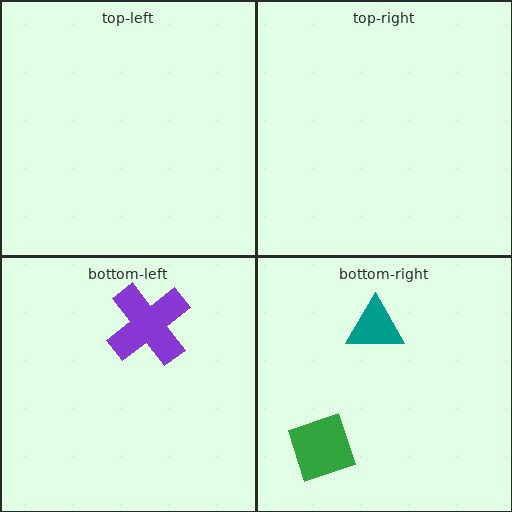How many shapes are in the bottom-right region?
2.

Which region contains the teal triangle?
The bottom-right region.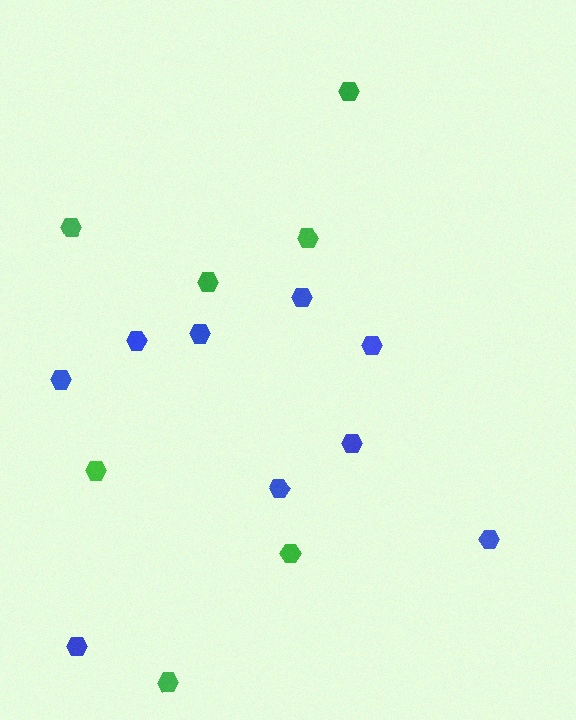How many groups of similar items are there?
There are 2 groups: one group of blue hexagons (9) and one group of green hexagons (7).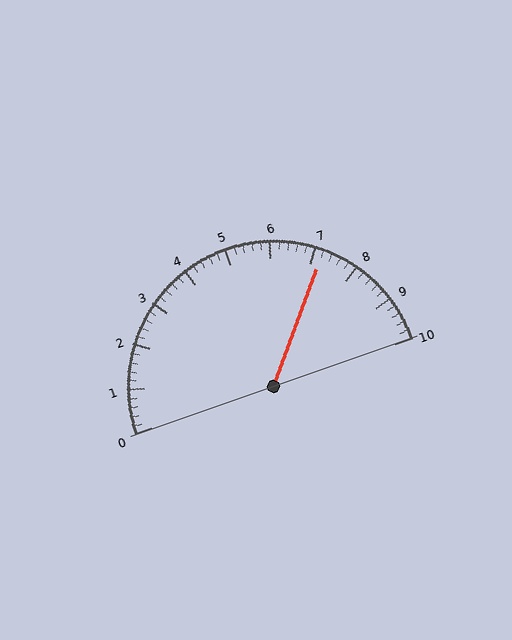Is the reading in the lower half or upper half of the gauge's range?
The reading is in the upper half of the range (0 to 10).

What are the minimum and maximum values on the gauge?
The gauge ranges from 0 to 10.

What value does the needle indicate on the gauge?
The needle indicates approximately 7.2.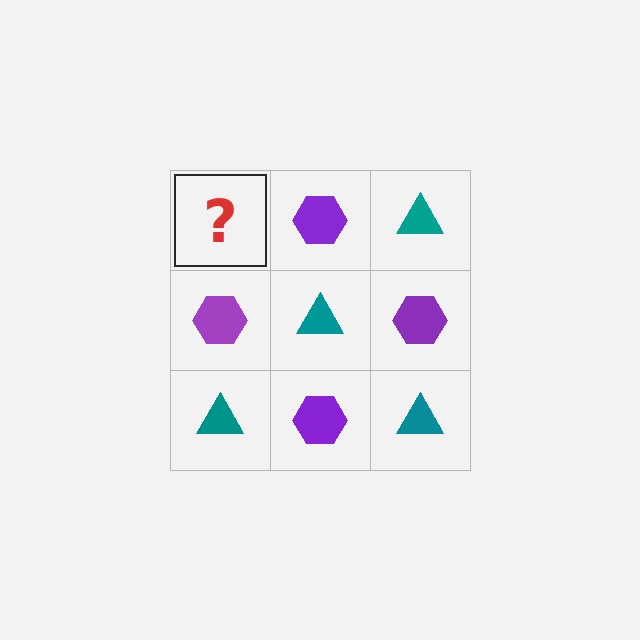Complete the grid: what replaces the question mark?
The question mark should be replaced with a teal triangle.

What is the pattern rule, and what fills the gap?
The rule is that it alternates teal triangle and purple hexagon in a checkerboard pattern. The gap should be filled with a teal triangle.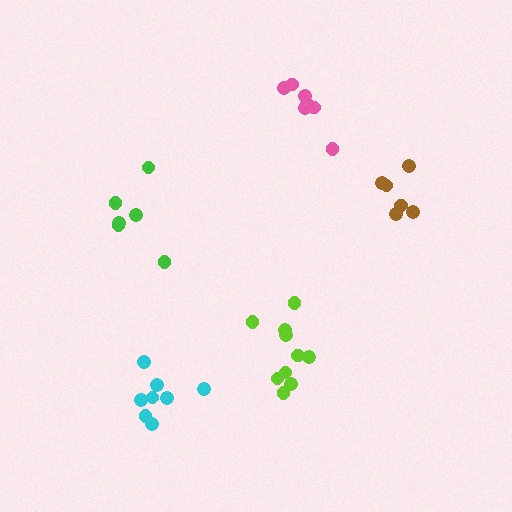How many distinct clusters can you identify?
There are 5 distinct clusters.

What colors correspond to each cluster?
The clusters are colored: green, cyan, brown, pink, lime.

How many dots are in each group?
Group 1: 6 dots, Group 2: 8 dots, Group 3: 6 dots, Group 4: 7 dots, Group 5: 10 dots (37 total).